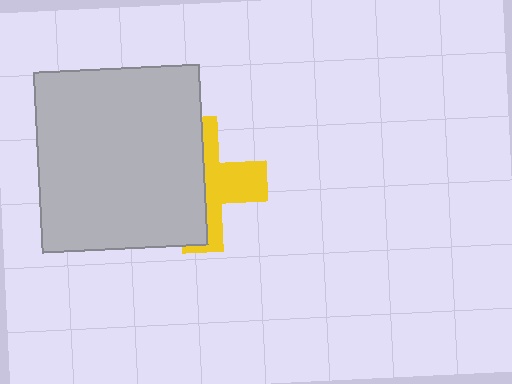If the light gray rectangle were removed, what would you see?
You would see the complete yellow cross.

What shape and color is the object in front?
The object in front is a light gray rectangle.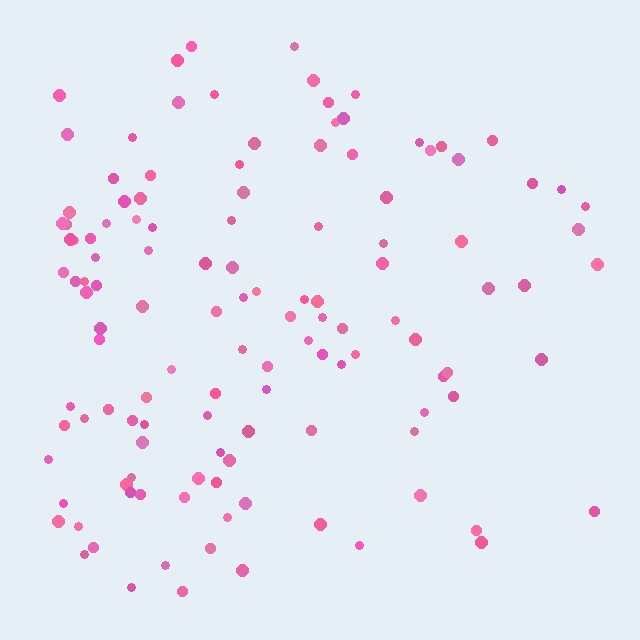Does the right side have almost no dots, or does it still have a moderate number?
Still a moderate number, just noticeably fewer than the left.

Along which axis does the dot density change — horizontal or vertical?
Horizontal.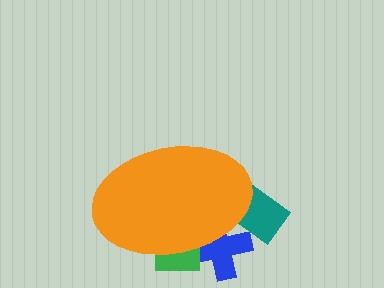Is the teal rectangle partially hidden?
Yes, the teal rectangle is partially hidden behind the orange ellipse.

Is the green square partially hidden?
Yes, the green square is partially hidden behind the orange ellipse.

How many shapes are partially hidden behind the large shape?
3 shapes are partially hidden.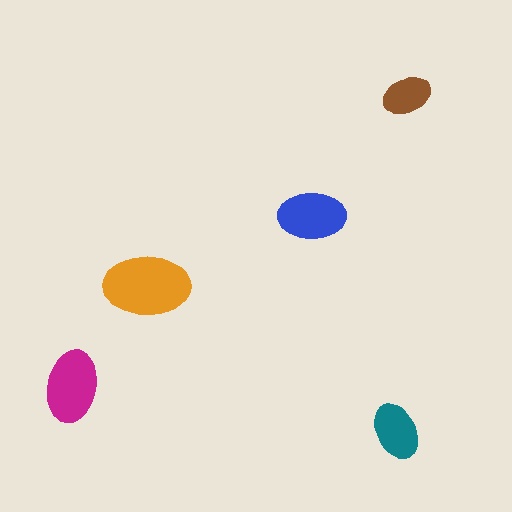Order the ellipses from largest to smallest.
the orange one, the magenta one, the blue one, the teal one, the brown one.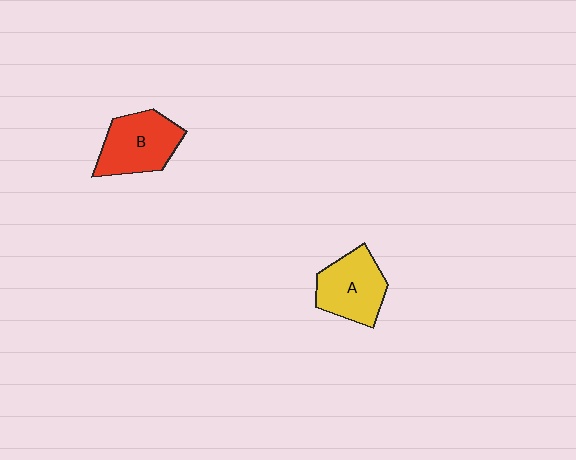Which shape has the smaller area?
Shape A (yellow).